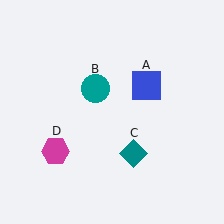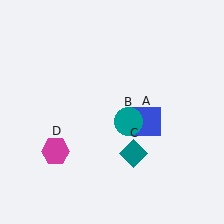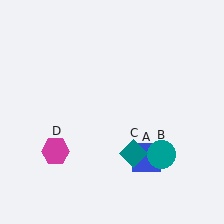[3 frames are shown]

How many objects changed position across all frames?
2 objects changed position: blue square (object A), teal circle (object B).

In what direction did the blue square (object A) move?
The blue square (object A) moved down.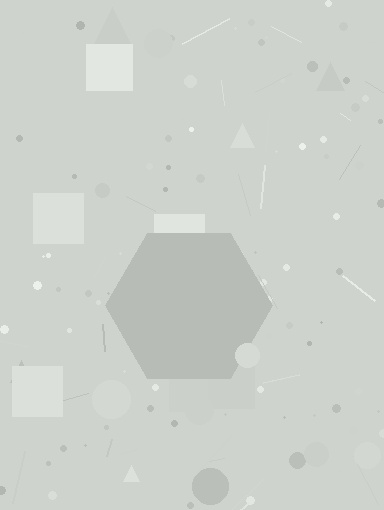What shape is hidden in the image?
A hexagon is hidden in the image.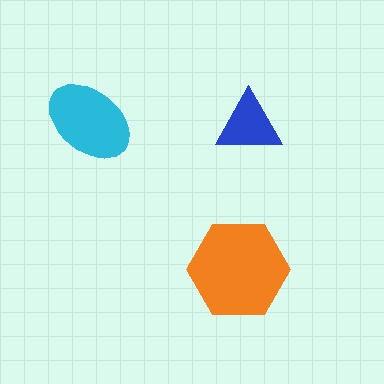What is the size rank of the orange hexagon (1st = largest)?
1st.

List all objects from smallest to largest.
The blue triangle, the cyan ellipse, the orange hexagon.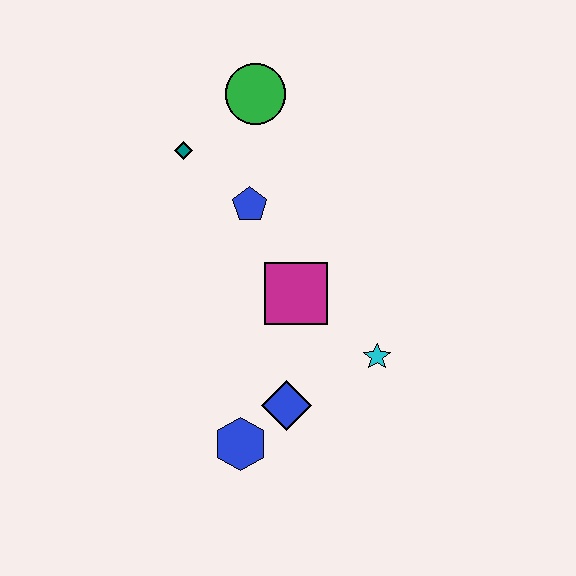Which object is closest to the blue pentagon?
The teal diamond is closest to the blue pentagon.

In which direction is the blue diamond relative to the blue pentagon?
The blue diamond is below the blue pentagon.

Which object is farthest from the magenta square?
The green circle is farthest from the magenta square.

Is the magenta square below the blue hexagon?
No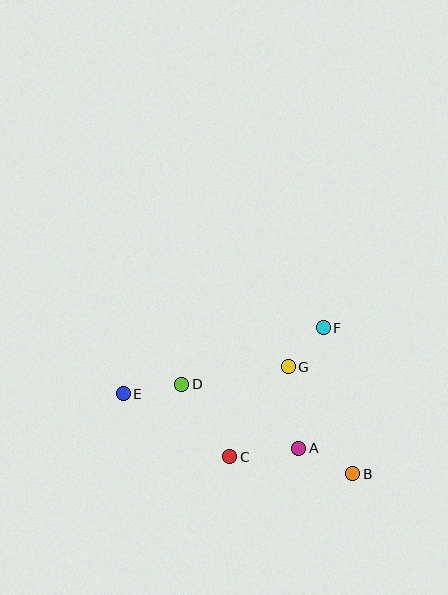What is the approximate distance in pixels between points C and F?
The distance between C and F is approximately 159 pixels.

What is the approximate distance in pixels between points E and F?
The distance between E and F is approximately 211 pixels.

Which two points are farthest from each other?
Points B and E are farthest from each other.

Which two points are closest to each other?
Points F and G are closest to each other.